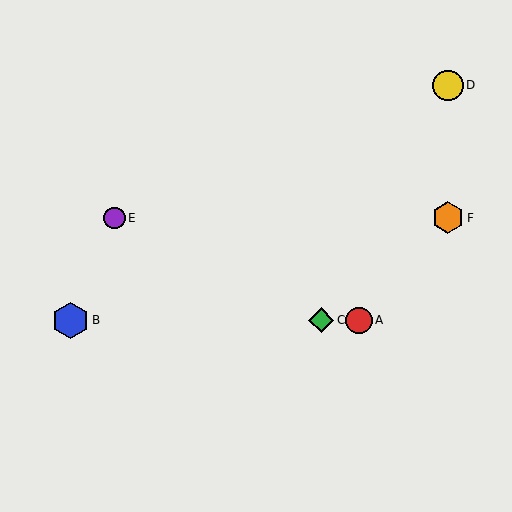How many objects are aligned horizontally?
3 objects (A, B, C) are aligned horizontally.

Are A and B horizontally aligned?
Yes, both are at y≈320.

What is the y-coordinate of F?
Object F is at y≈218.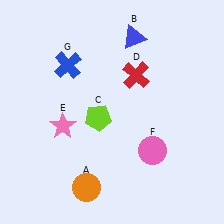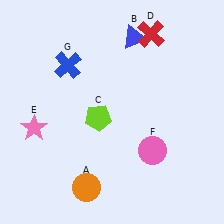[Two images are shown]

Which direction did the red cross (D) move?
The red cross (D) moved up.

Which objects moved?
The objects that moved are: the red cross (D), the pink star (E).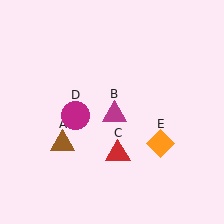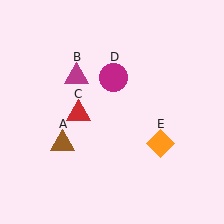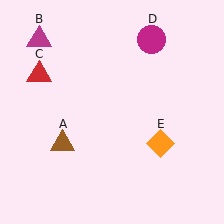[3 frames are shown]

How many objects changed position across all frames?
3 objects changed position: magenta triangle (object B), red triangle (object C), magenta circle (object D).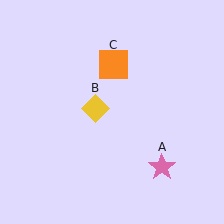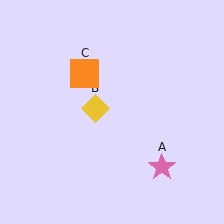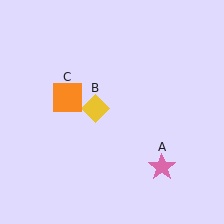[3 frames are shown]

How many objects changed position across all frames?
1 object changed position: orange square (object C).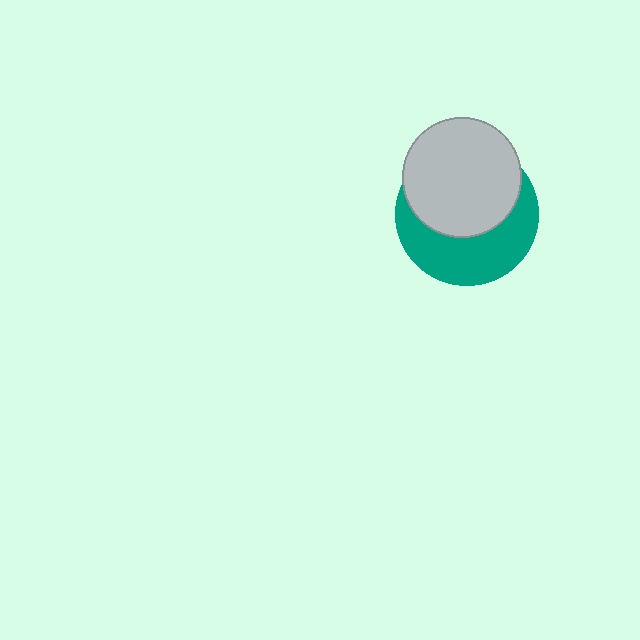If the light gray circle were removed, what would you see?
You would see the complete teal circle.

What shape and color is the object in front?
The object in front is a light gray circle.